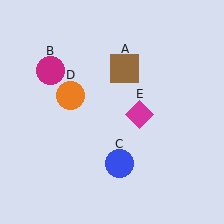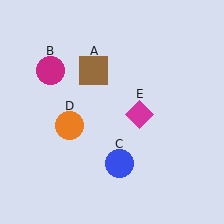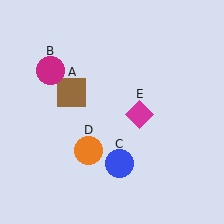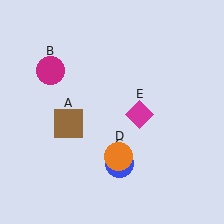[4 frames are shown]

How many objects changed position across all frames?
2 objects changed position: brown square (object A), orange circle (object D).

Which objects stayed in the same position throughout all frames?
Magenta circle (object B) and blue circle (object C) and magenta diamond (object E) remained stationary.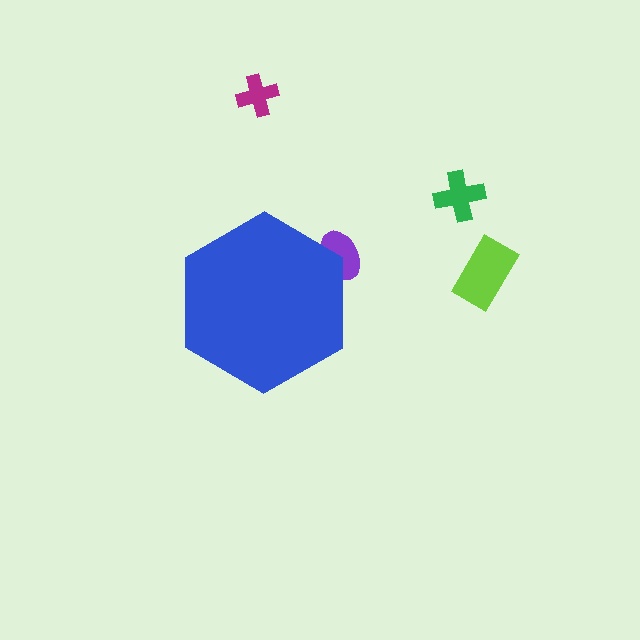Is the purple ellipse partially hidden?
Yes, the purple ellipse is partially hidden behind the blue hexagon.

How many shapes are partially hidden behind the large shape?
1 shape is partially hidden.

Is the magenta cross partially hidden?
No, the magenta cross is fully visible.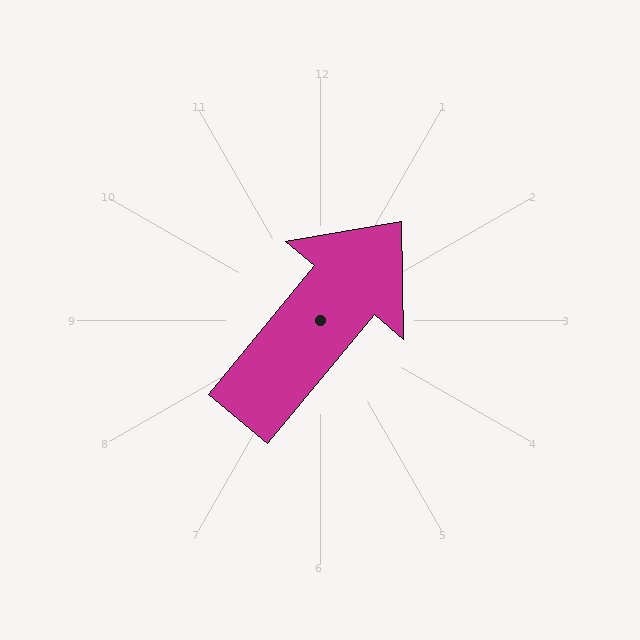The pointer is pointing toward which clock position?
Roughly 1 o'clock.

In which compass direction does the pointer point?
Northeast.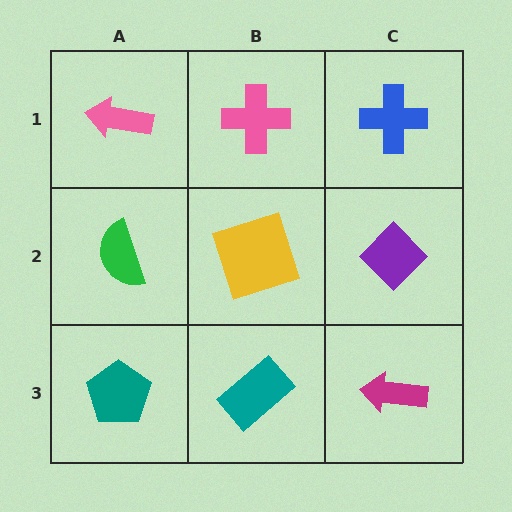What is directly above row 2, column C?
A blue cross.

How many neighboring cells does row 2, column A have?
3.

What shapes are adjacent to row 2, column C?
A blue cross (row 1, column C), a magenta arrow (row 3, column C), a yellow square (row 2, column B).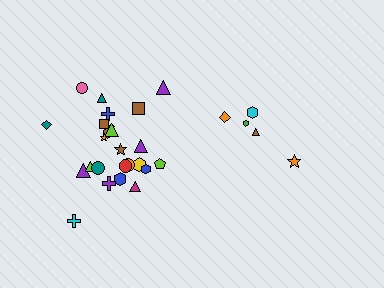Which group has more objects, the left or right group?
The left group.